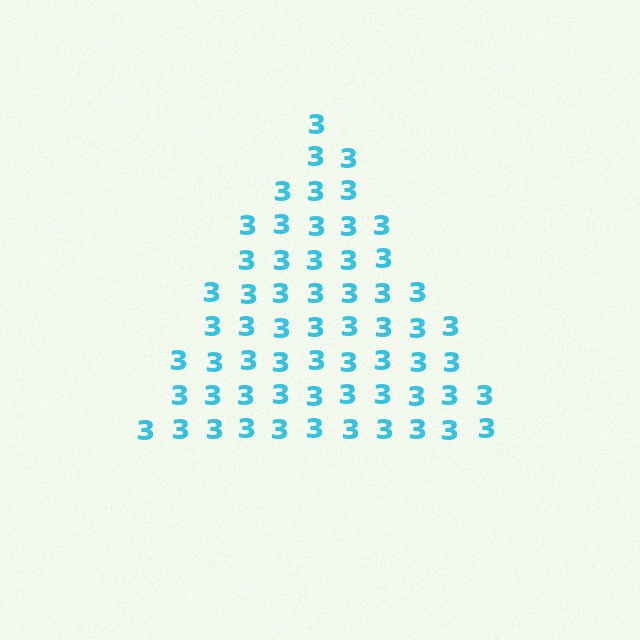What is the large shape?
The large shape is a triangle.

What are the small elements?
The small elements are digit 3's.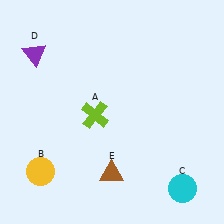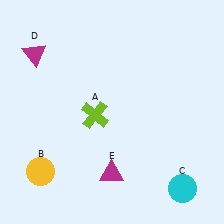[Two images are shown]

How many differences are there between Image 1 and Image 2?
There are 2 differences between the two images.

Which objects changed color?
D changed from purple to magenta. E changed from brown to magenta.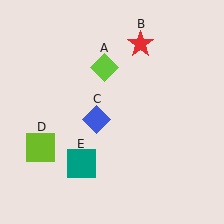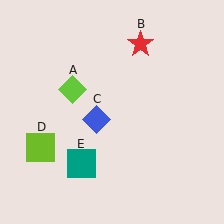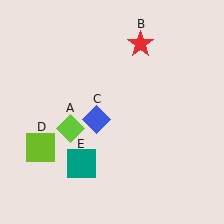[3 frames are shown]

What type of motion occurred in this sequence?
The lime diamond (object A) rotated counterclockwise around the center of the scene.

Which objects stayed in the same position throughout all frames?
Red star (object B) and blue diamond (object C) and lime square (object D) and teal square (object E) remained stationary.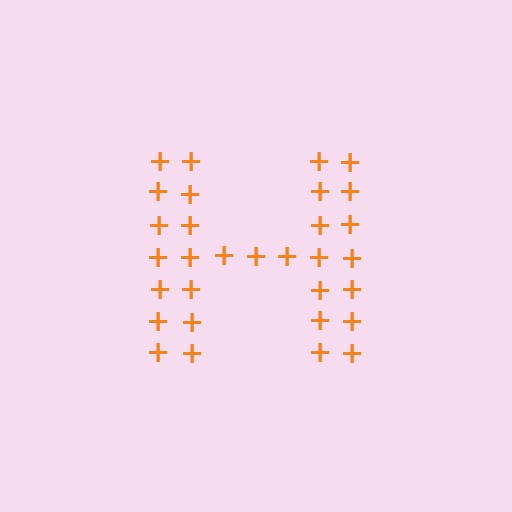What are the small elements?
The small elements are plus signs.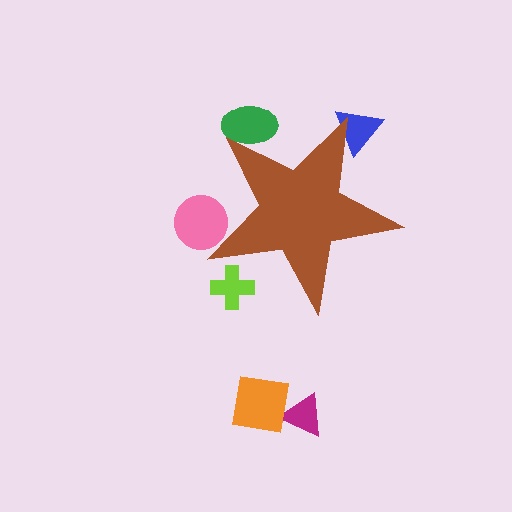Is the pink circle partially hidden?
Yes, the pink circle is partially hidden behind the brown star.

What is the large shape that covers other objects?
A brown star.